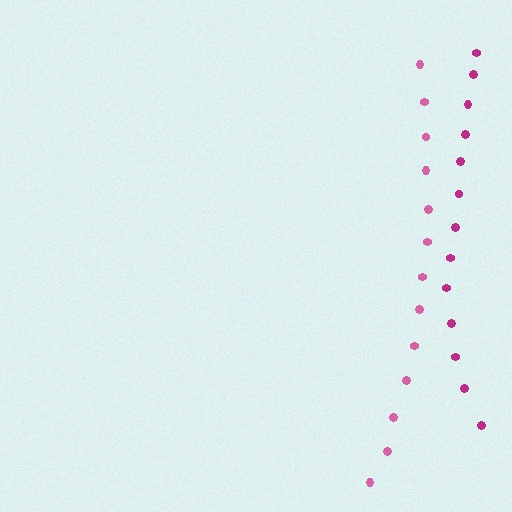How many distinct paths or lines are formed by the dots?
There are 2 distinct paths.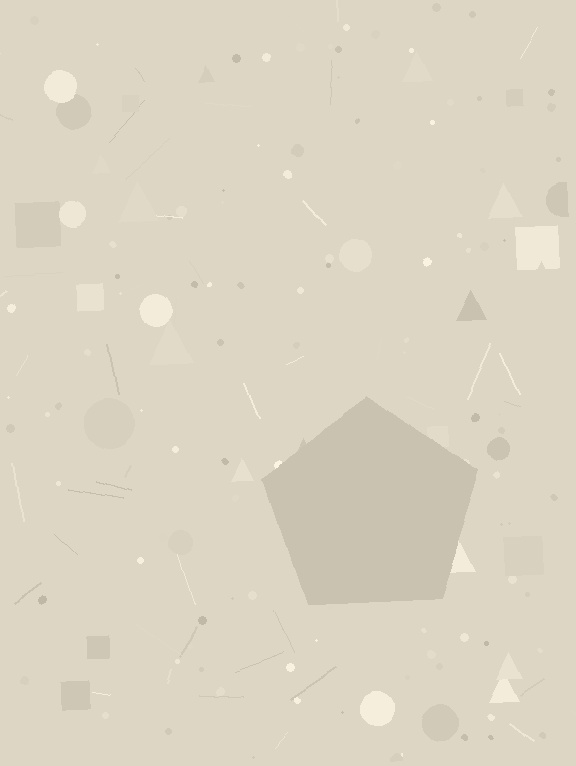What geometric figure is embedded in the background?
A pentagon is embedded in the background.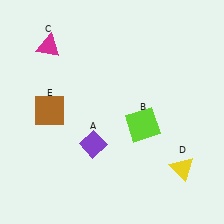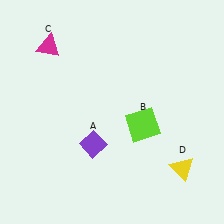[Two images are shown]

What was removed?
The brown square (E) was removed in Image 2.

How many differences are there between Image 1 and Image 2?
There is 1 difference between the two images.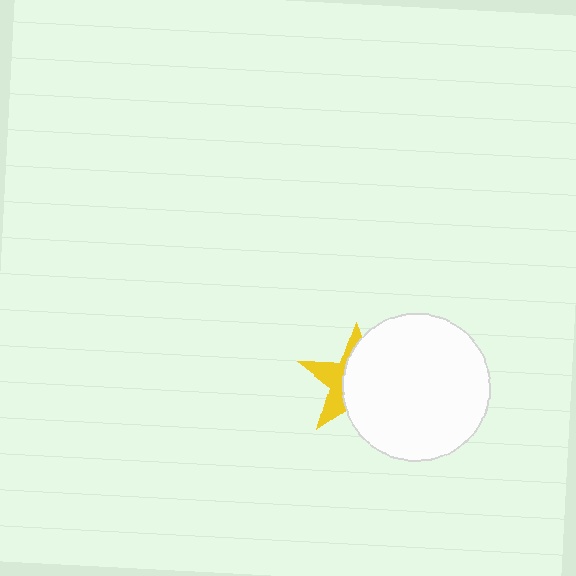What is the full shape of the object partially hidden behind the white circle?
The partially hidden object is a yellow star.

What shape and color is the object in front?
The object in front is a white circle.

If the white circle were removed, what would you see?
You would see the complete yellow star.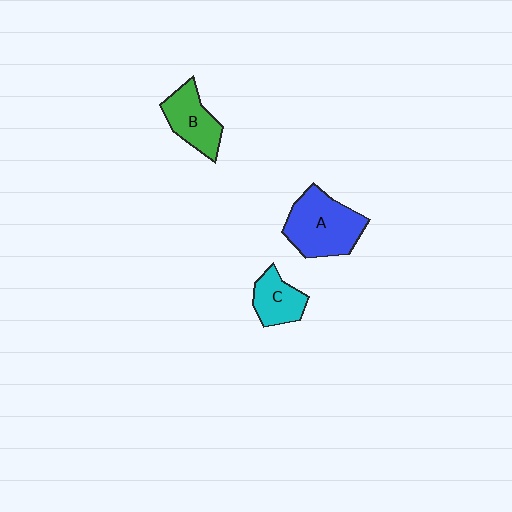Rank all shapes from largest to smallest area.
From largest to smallest: A (blue), B (green), C (cyan).